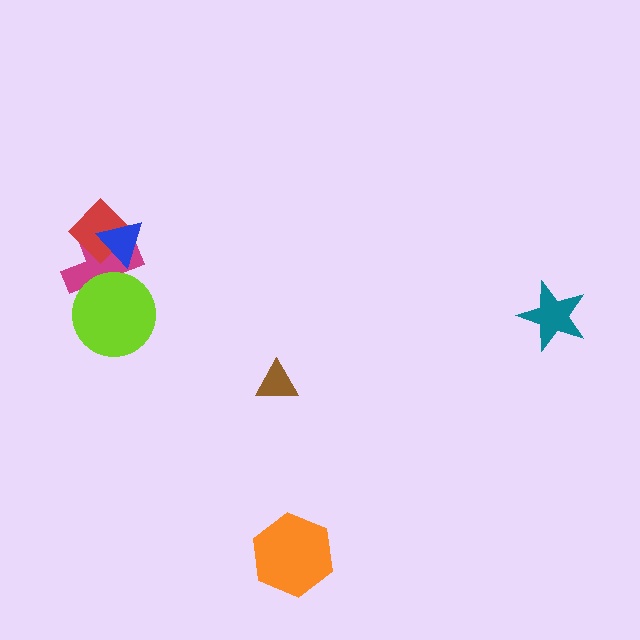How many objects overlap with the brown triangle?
0 objects overlap with the brown triangle.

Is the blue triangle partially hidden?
No, no other shape covers it.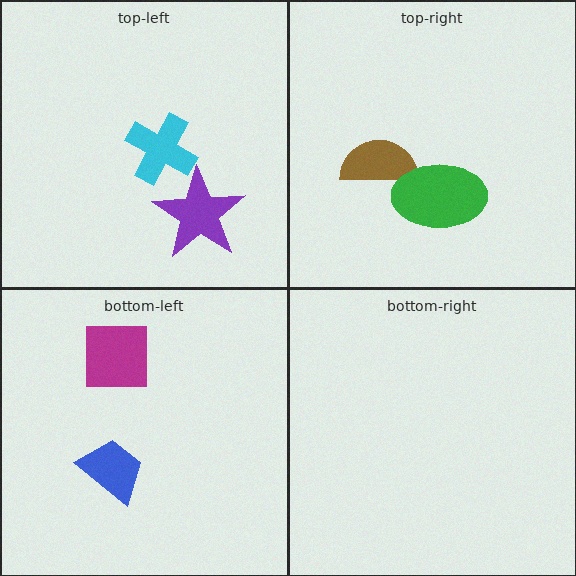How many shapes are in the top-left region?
2.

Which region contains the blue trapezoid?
The bottom-left region.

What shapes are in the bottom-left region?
The magenta square, the blue trapezoid.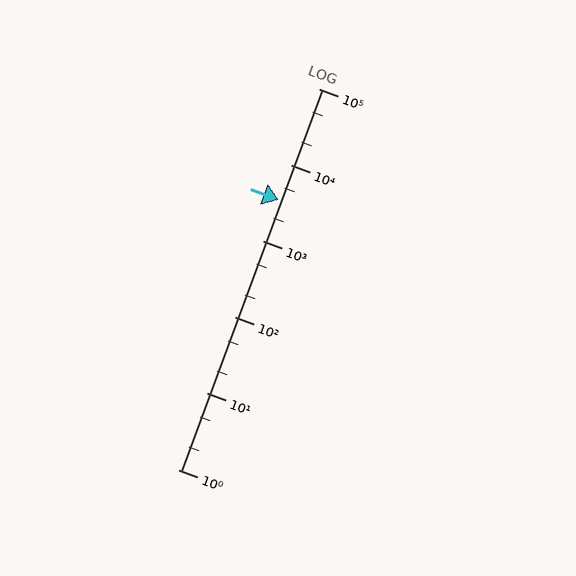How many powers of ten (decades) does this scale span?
The scale spans 5 decades, from 1 to 100000.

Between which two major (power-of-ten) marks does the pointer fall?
The pointer is between 1000 and 10000.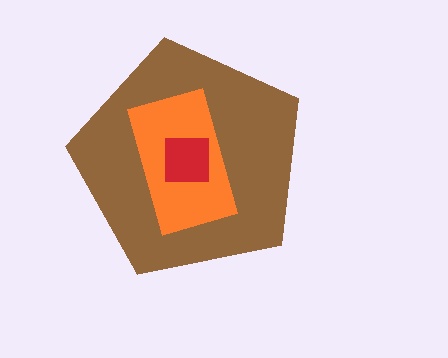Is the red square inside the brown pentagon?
Yes.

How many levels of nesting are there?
3.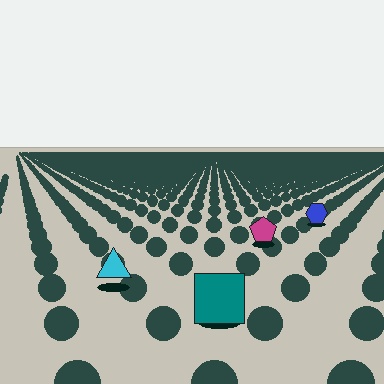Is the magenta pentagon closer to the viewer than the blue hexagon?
Yes. The magenta pentagon is closer — you can tell from the texture gradient: the ground texture is coarser near it.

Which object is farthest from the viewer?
The blue hexagon is farthest from the viewer. It appears smaller and the ground texture around it is denser.